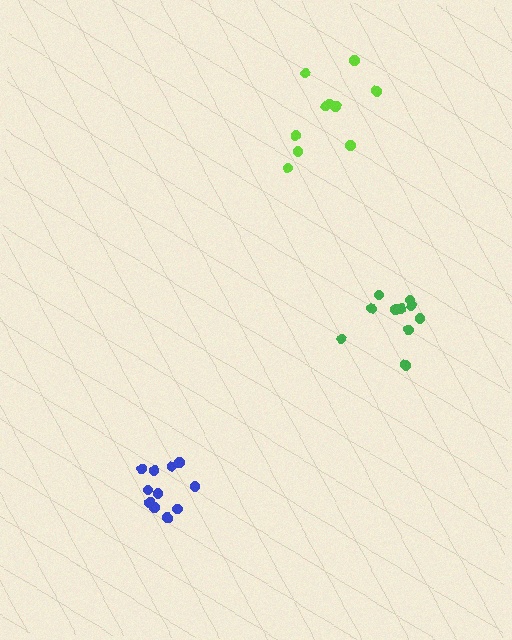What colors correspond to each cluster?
The clusters are colored: lime, blue, green.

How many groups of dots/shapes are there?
There are 3 groups.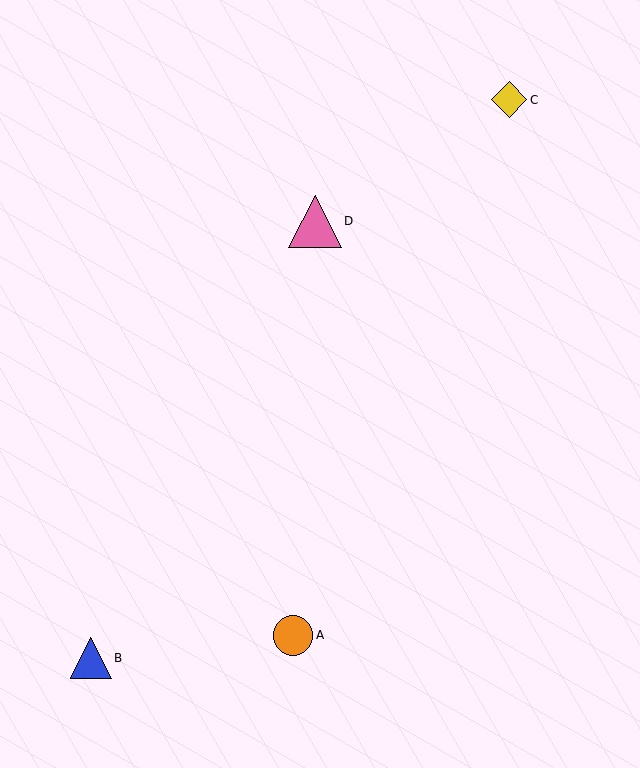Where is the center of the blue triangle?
The center of the blue triangle is at (91, 658).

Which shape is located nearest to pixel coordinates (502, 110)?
The yellow diamond (labeled C) at (509, 100) is nearest to that location.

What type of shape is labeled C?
Shape C is a yellow diamond.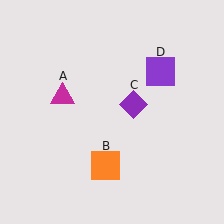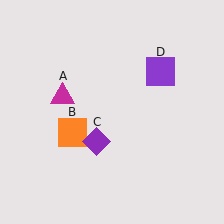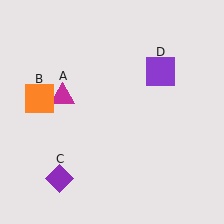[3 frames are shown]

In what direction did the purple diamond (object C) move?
The purple diamond (object C) moved down and to the left.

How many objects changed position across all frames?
2 objects changed position: orange square (object B), purple diamond (object C).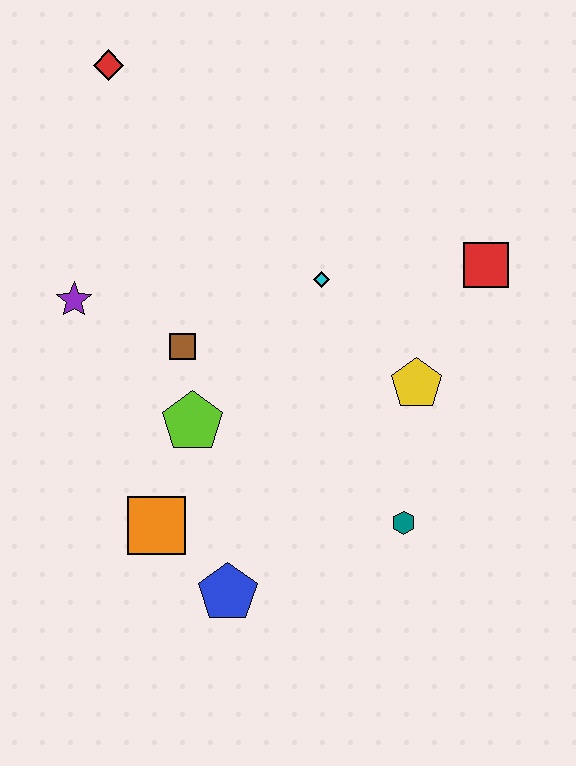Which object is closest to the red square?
The yellow pentagon is closest to the red square.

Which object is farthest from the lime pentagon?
The red diamond is farthest from the lime pentagon.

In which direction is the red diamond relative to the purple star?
The red diamond is above the purple star.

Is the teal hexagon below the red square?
Yes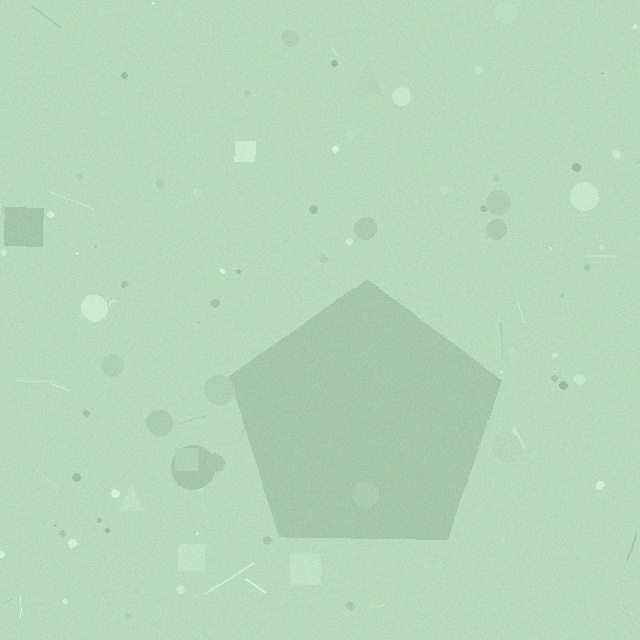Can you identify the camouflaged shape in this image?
The camouflaged shape is a pentagon.